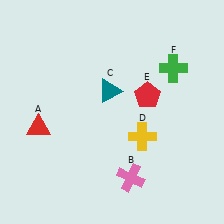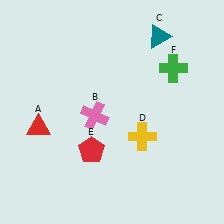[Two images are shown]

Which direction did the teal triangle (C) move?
The teal triangle (C) moved up.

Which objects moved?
The objects that moved are: the pink cross (B), the teal triangle (C), the red pentagon (E).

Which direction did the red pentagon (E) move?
The red pentagon (E) moved left.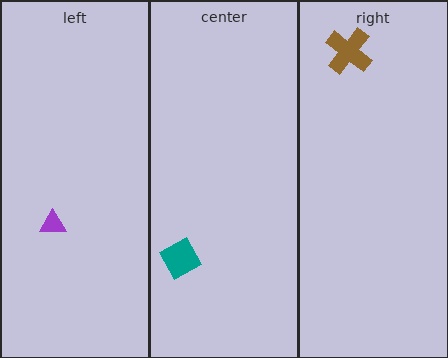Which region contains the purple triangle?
The left region.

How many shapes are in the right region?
1.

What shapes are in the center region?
The teal square.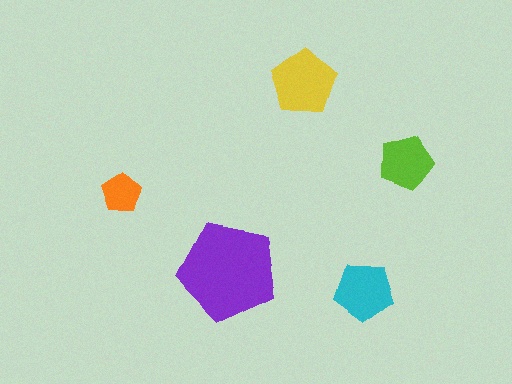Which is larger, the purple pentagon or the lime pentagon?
The purple one.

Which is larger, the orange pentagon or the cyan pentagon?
The cyan one.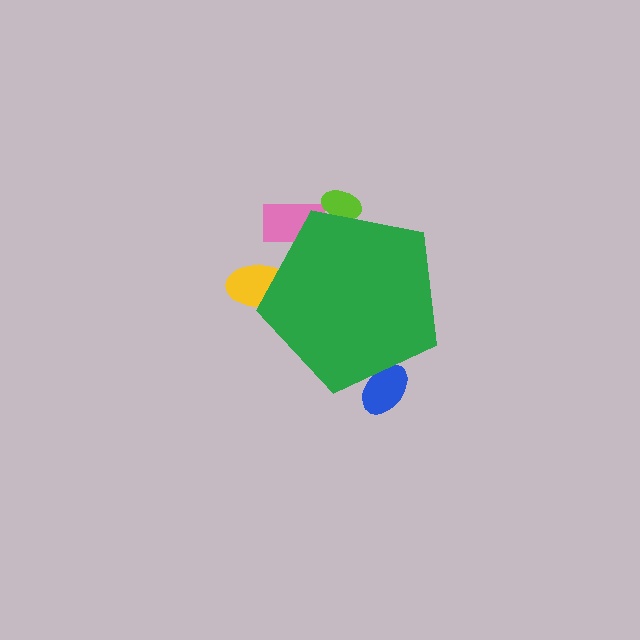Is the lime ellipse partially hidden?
Yes, the lime ellipse is partially hidden behind the green pentagon.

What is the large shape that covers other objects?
A green pentagon.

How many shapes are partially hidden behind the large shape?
4 shapes are partially hidden.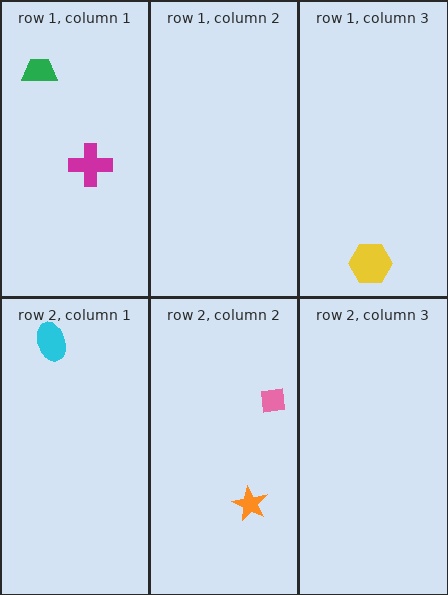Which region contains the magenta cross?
The row 1, column 1 region.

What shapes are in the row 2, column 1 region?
The cyan ellipse.